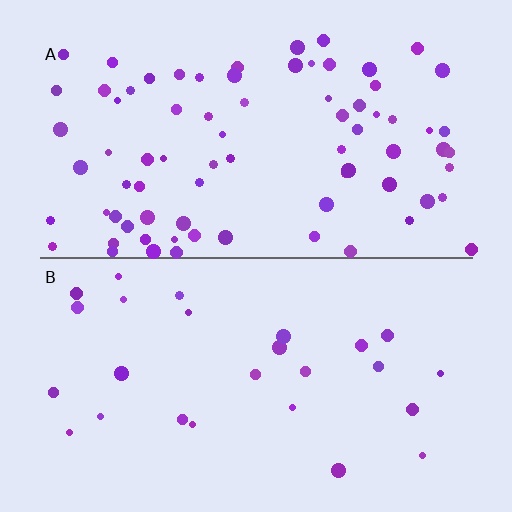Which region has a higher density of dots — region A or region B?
A (the top).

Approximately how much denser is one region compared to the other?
Approximately 2.9× — region A over region B.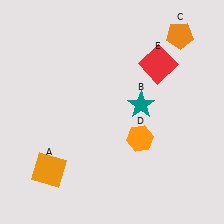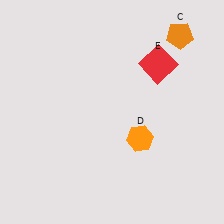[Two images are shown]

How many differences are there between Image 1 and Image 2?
There are 2 differences between the two images.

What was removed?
The teal star (B), the orange square (A) were removed in Image 2.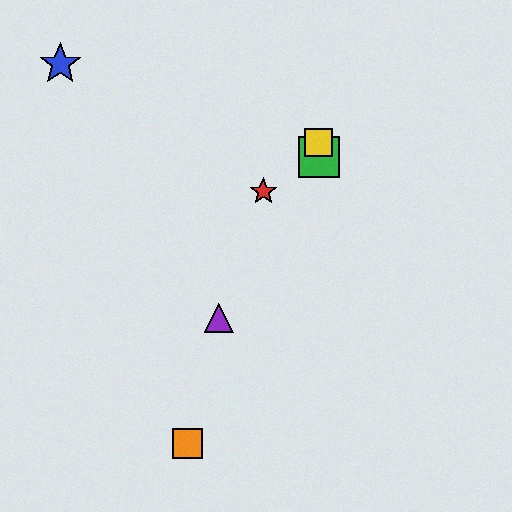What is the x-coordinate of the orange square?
The orange square is at x≈188.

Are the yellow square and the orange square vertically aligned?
No, the yellow square is at x≈319 and the orange square is at x≈188.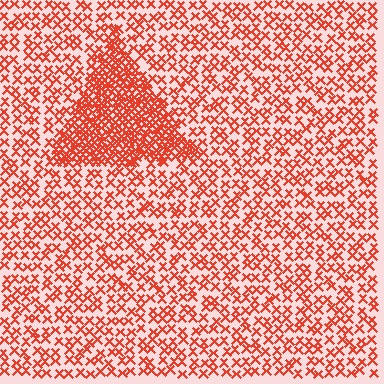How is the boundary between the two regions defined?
The boundary is defined by a change in element density (approximately 2.5x ratio). All elements are the same color, size, and shape.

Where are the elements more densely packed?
The elements are more densely packed inside the triangle boundary.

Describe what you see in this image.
The image contains small red elements arranged at two different densities. A triangle-shaped region is visible where the elements are more densely packed than the surrounding area.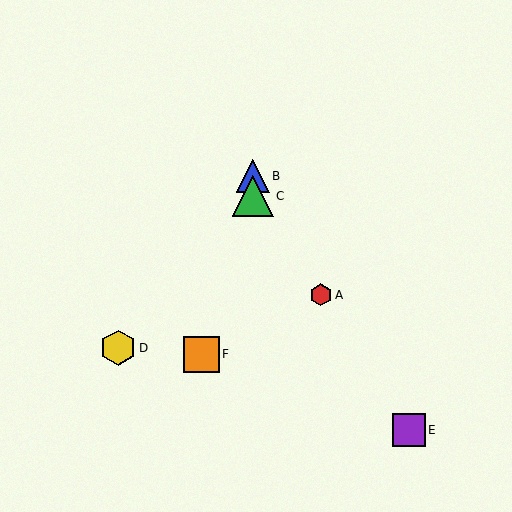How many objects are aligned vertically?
2 objects (B, C) are aligned vertically.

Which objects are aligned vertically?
Objects B, C are aligned vertically.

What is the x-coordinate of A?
Object A is at x≈321.